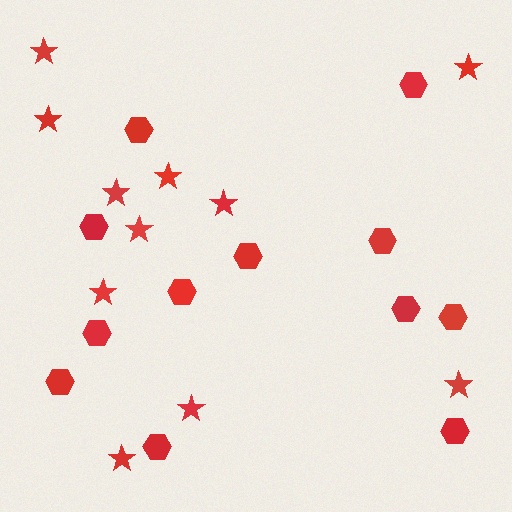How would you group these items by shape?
There are 2 groups: one group of hexagons (12) and one group of stars (11).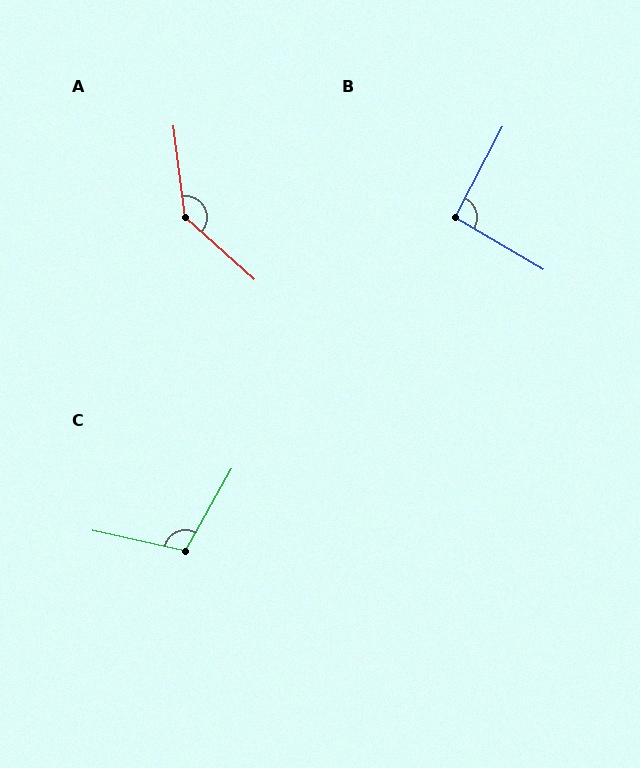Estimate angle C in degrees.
Approximately 107 degrees.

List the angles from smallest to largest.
B (93°), C (107°), A (139°).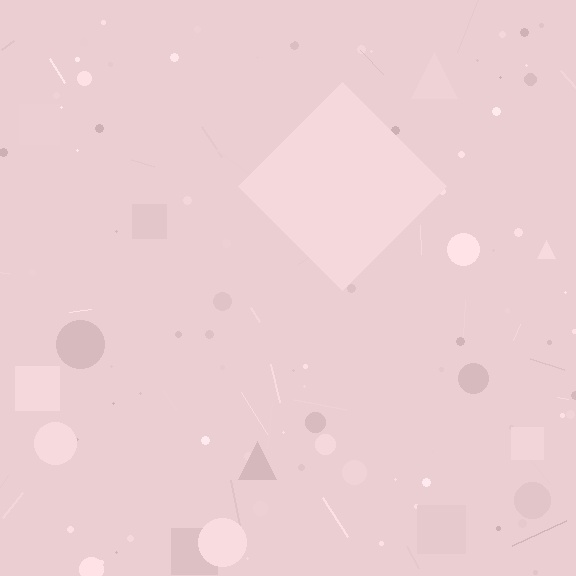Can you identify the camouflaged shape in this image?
The camouflaged shape is a diamond.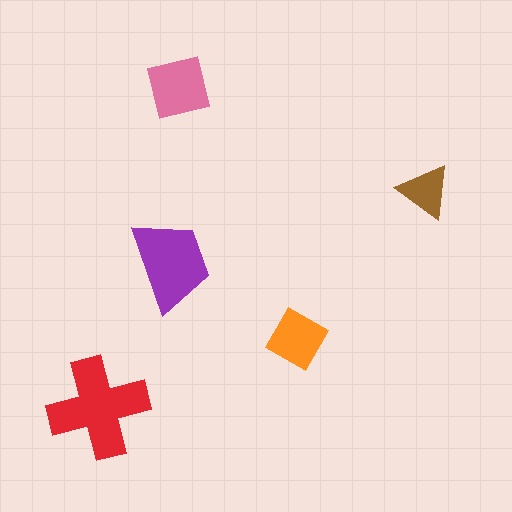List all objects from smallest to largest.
The brown triangle, the orange square, the pink square, the purple trapezoid, the red cross.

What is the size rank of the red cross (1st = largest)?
1st.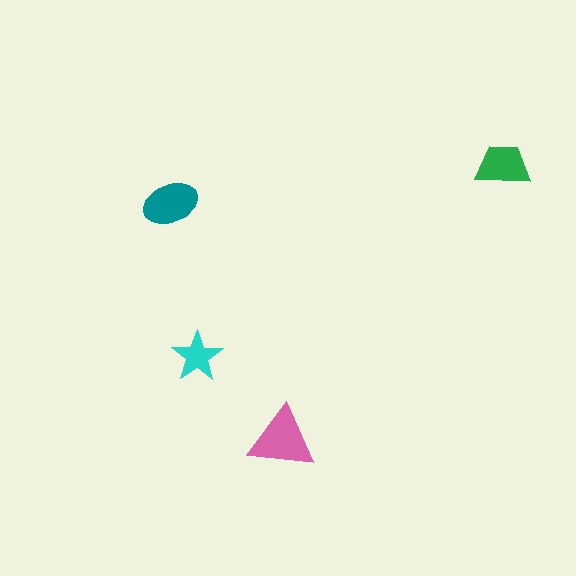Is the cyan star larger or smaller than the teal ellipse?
Smaller.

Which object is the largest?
The pink triangle.